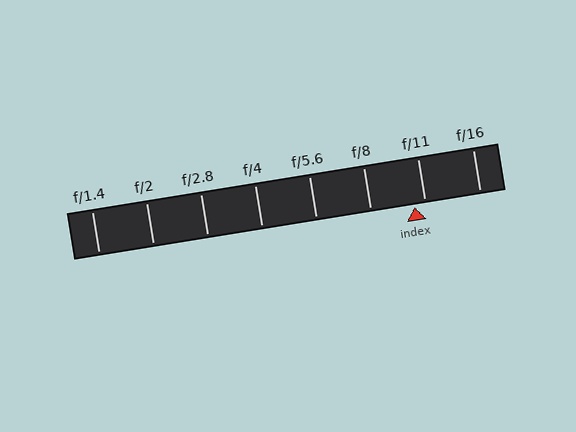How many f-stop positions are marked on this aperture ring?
There are 8 f-stop positions marked.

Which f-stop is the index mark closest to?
The index mark is closest to f/11.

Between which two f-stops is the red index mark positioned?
The index mark is between f/8 and f/11.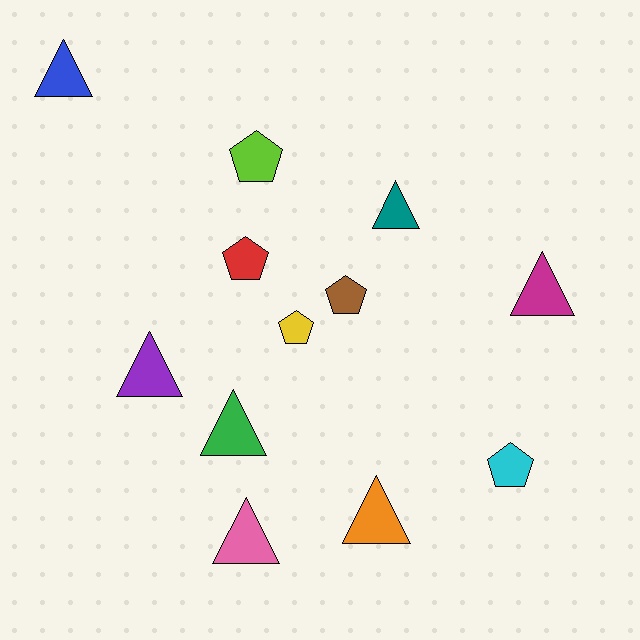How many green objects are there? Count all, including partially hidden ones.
There is 1 green object.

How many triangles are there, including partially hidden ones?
There are 7 triangles.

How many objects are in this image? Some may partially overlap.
There are 12 objects.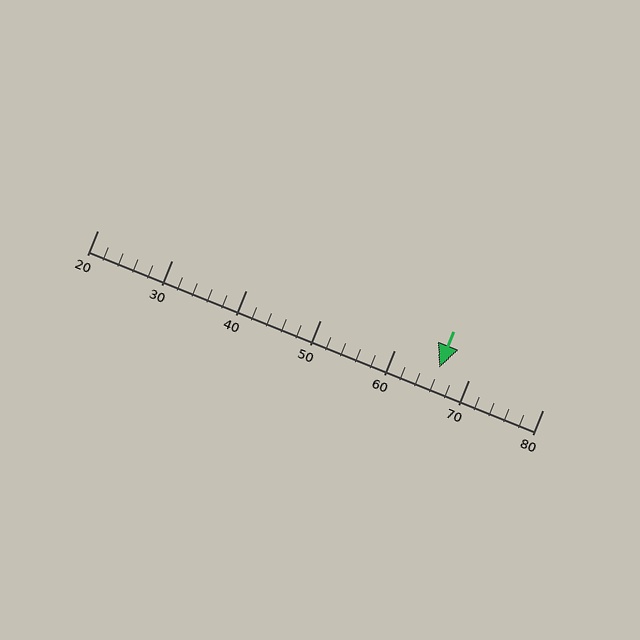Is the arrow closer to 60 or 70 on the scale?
The arrow is closer to 70.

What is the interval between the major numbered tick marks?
The major tick marks are spaced 10 units apart.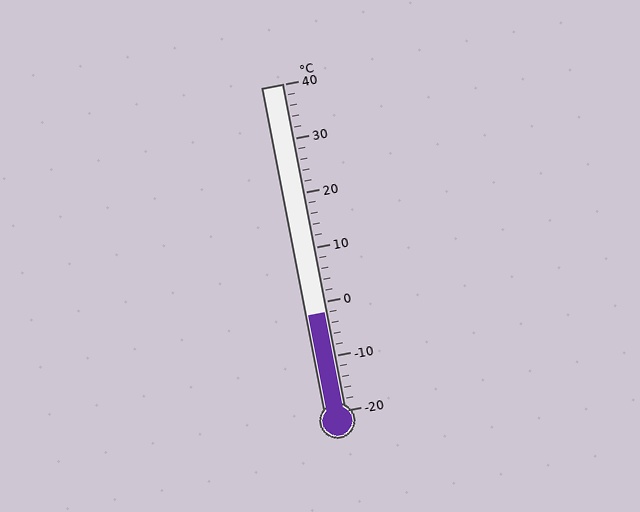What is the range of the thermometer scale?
The thermometer scale ranges from -20°C to 40°C.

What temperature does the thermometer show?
The thermometer shows approximately -2°C.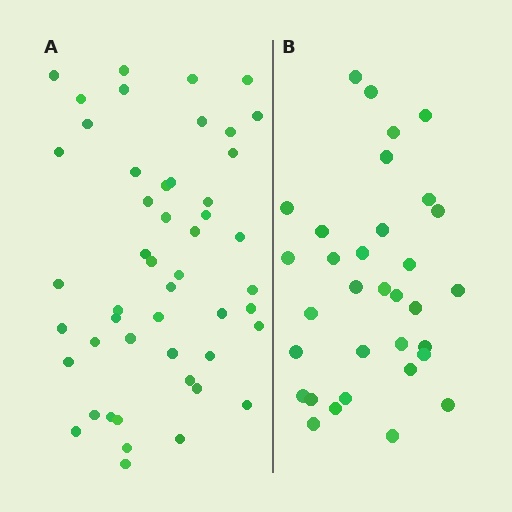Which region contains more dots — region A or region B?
Region A (the left region) has more dots.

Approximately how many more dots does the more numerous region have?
Region A has approximately 15 more dots than region B.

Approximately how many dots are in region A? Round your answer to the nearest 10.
About 50 dots. (The exact count is 49, which rounds to 50.)